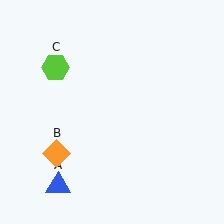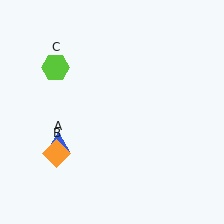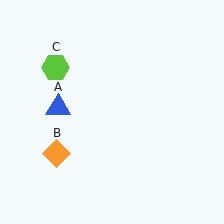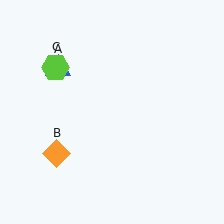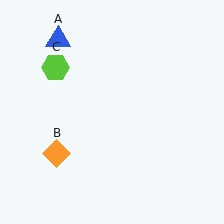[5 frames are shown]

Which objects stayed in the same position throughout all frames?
Orange diamond (object B) and lime hexagon (object C) remained stationary.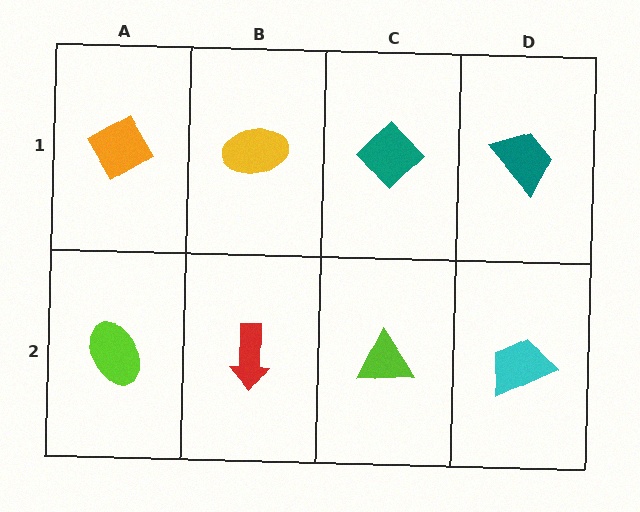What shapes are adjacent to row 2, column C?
A teal diamond (row 1, column C), a red arrow (row 2, column B), a cyan trapezoid (row 2, column D).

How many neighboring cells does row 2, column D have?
2.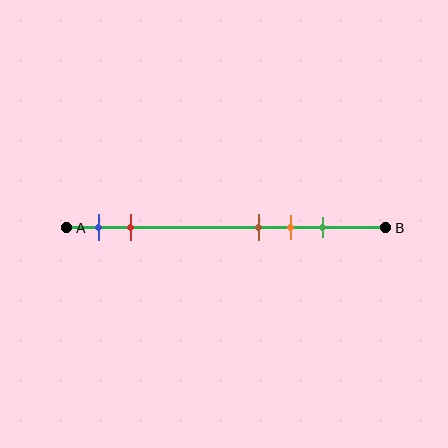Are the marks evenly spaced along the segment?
No, the marks are not evenly spaced.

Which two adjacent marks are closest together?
The brown and orange marks are the closest adjacent pair.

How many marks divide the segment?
There are 5 marks dividing the segment.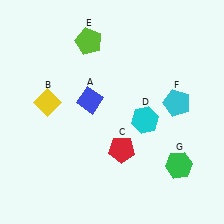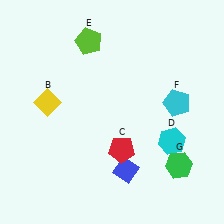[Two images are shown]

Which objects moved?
The objects that moved are: the blue diamond (A), the cyan hexagon (D).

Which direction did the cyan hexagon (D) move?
The cyan hexagon (D) moved right.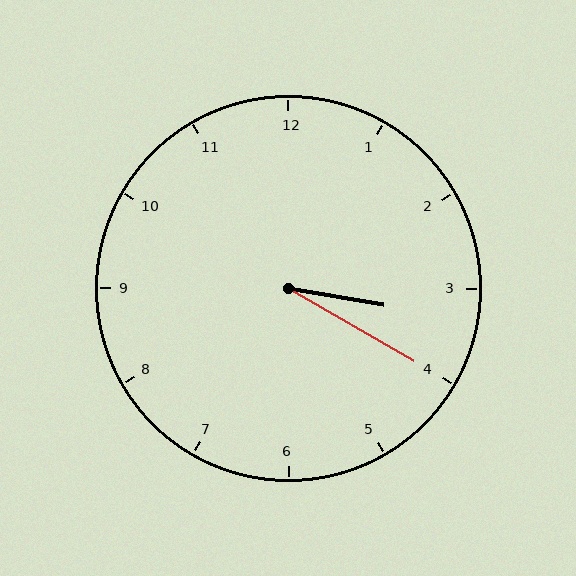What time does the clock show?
3:20.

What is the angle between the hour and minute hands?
Approximately 20 degrees.